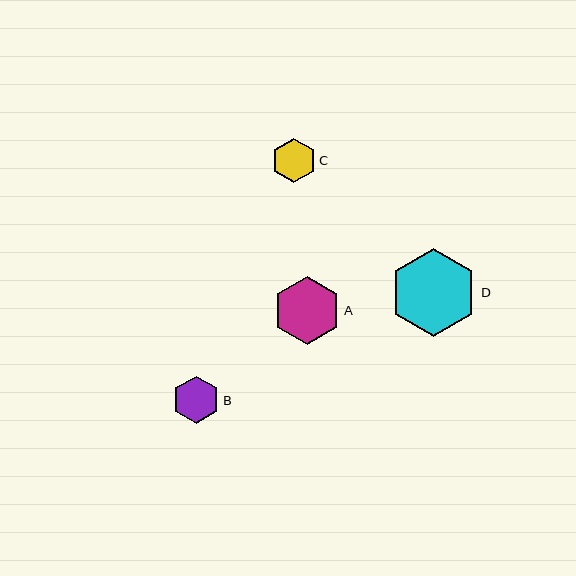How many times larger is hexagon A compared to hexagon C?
Hexagon A is approximately 1.5 times the size of hexagon C.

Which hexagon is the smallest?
Hexagon C is the smallest with a size of approximately 45 pixels.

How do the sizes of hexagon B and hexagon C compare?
Hexagon B and hexagon C are approximately the same size.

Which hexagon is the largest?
Hexagon D is the largest with a size of approximately 88 pixels.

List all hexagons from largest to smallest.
From largest to smallest: D, A, B, C.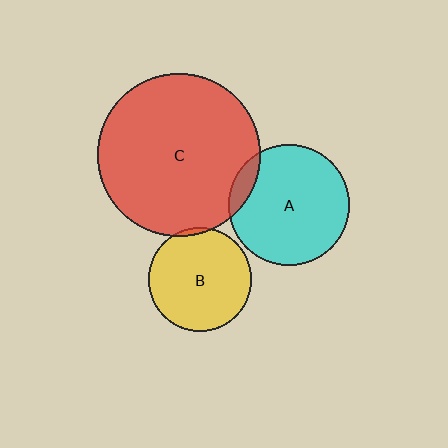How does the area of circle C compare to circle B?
Approximately 2.5 times.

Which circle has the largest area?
Circle C (red).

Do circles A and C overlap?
Yes.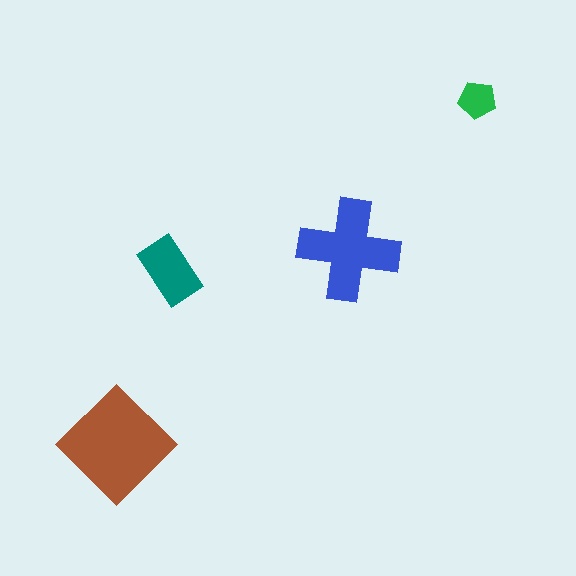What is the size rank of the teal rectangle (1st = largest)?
3rd.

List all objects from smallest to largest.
The green pentagon, the teal rectangle, the blue cross, the brown diamond.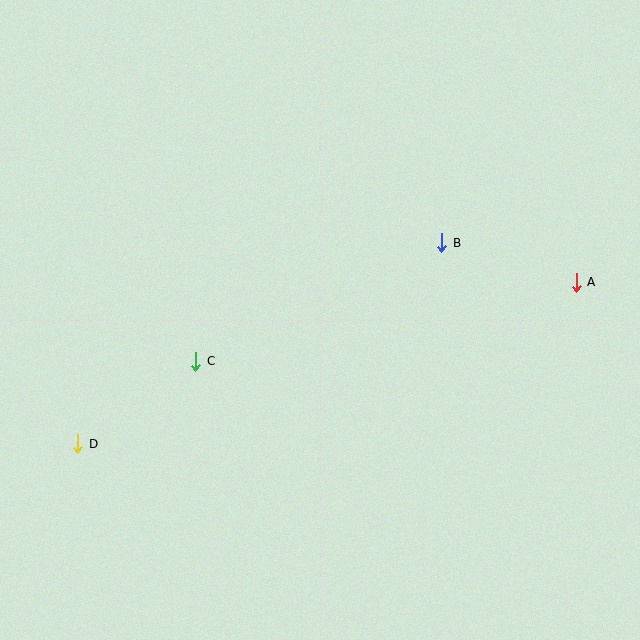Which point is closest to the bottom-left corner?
Point D is closest to the bottom-left corner.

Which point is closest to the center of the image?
Point C at (196, 361) is closest to the center.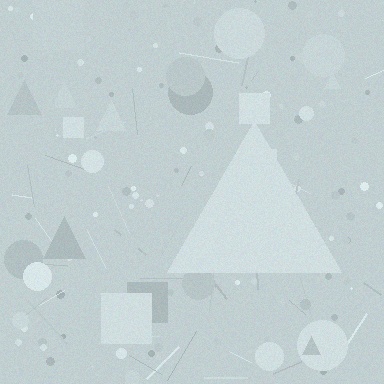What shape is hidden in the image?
A triangle is hidden in the image.